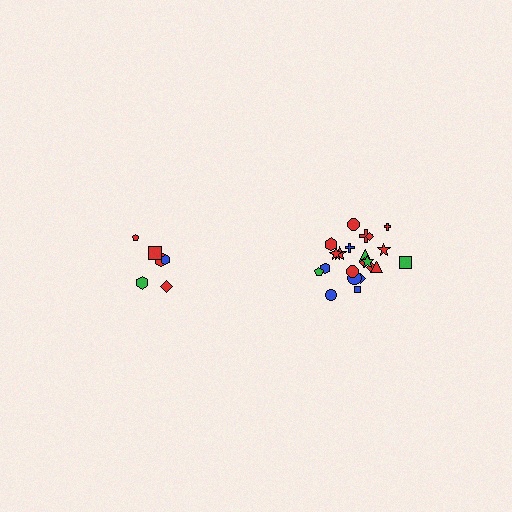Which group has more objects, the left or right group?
The right group.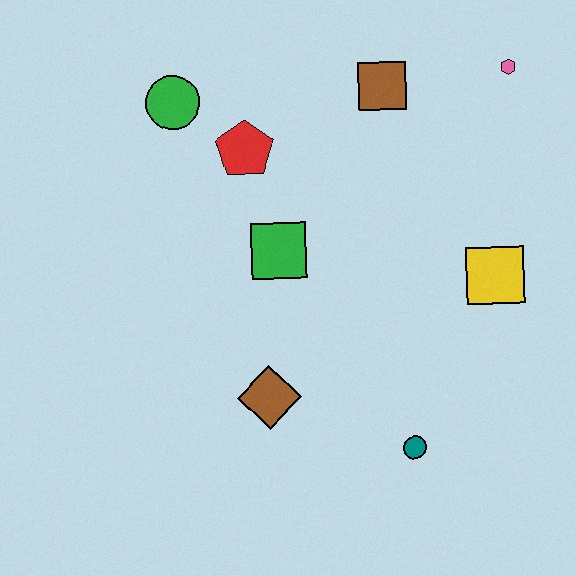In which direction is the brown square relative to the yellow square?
The brown square is above the yellow square.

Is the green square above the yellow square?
Yes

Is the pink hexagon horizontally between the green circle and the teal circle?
No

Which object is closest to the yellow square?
The teal circle is closest to the yellow square.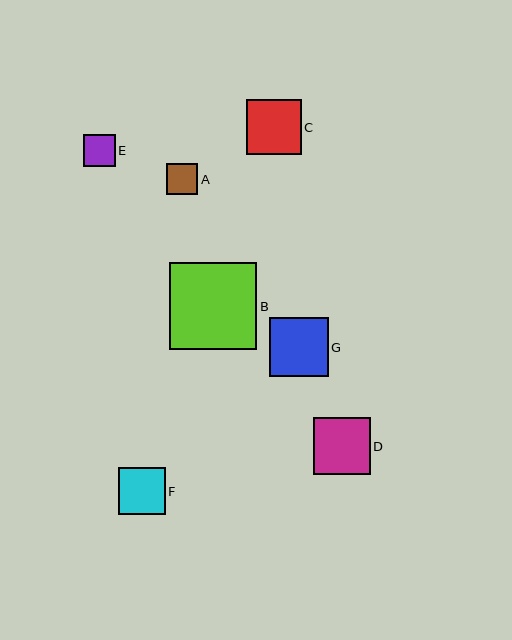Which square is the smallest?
Square E is the smallest with a size of approximately 31 pixels.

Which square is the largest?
Square B is the largest with a size of approximately 87 pixels.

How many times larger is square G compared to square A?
Square G is approximately 1.9 times the size of square A.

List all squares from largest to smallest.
From largest to smallest: B, G, D, C, F, A, E.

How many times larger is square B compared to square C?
Square B is approximately 1.6 times the size of square C.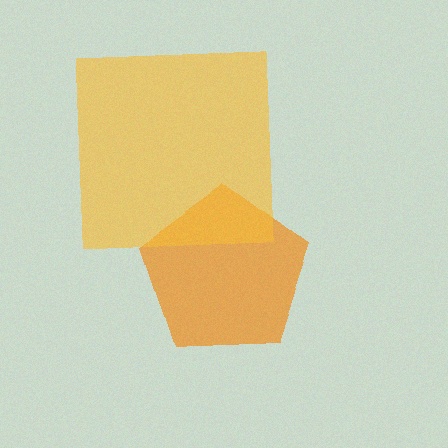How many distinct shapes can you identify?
There are 2 distinct shapes: an orange pentagon, a yellow square.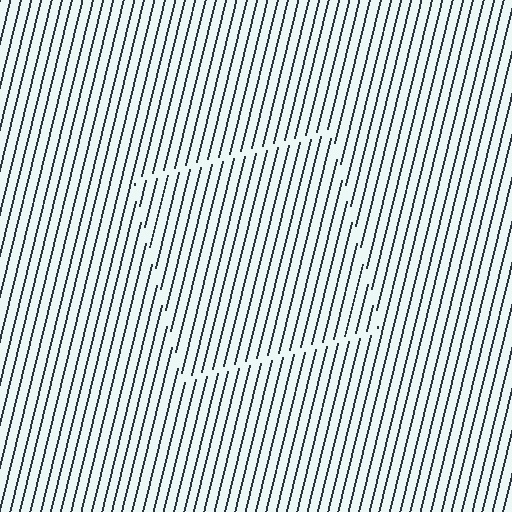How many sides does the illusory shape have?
4 sides — the line-ends trace a square.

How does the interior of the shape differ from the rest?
The interior of the shape contains the same grating, shifted by half a period — the contour is defined by the phase discontinuity where line-ends from the inner and outer gratings abut.